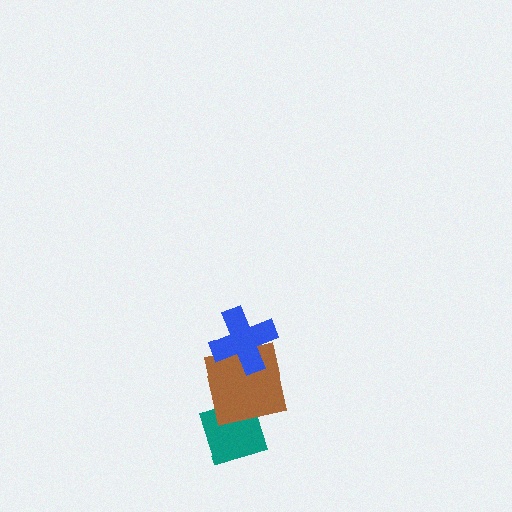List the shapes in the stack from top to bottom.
From top to bottom: the blue cross, the brown square, the teal diamond.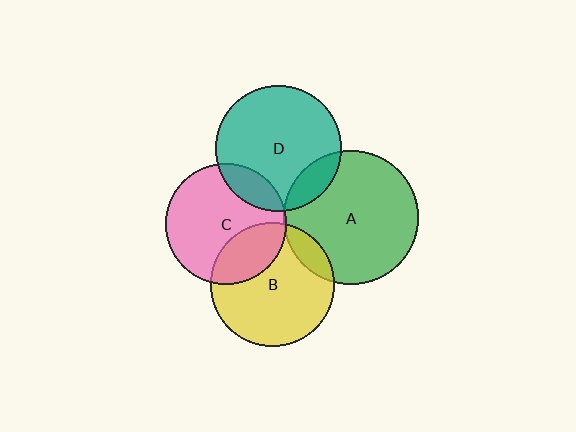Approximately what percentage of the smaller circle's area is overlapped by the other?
Approximately 15%.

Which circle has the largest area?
Circle A (green).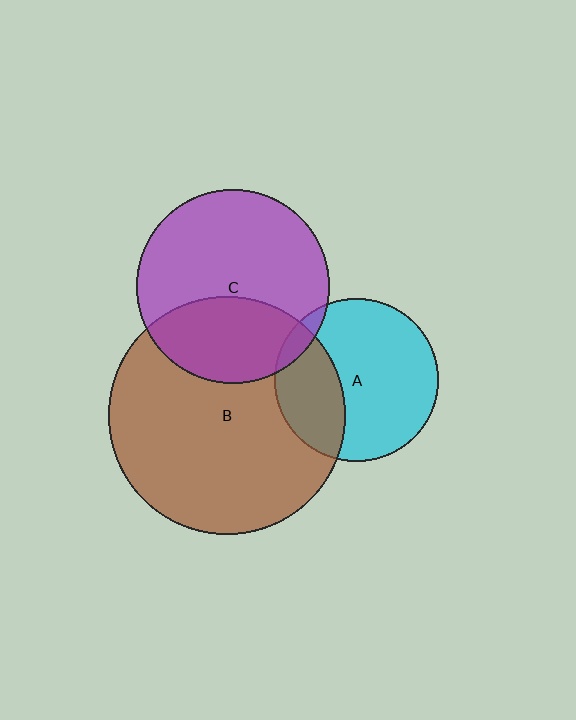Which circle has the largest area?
Circle B (brown).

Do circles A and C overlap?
Yes.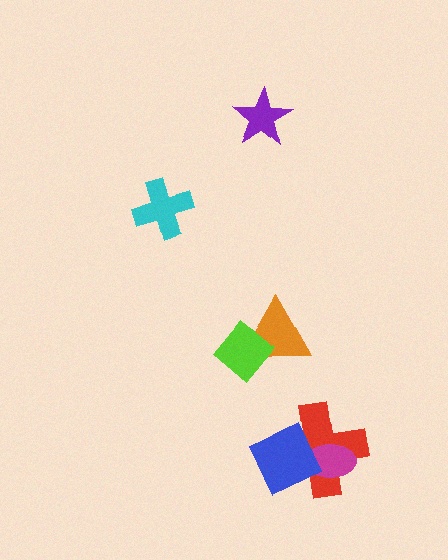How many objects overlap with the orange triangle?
1 object overlaps with the orange triangle.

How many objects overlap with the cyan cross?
0 objects overlap with the cyan cross.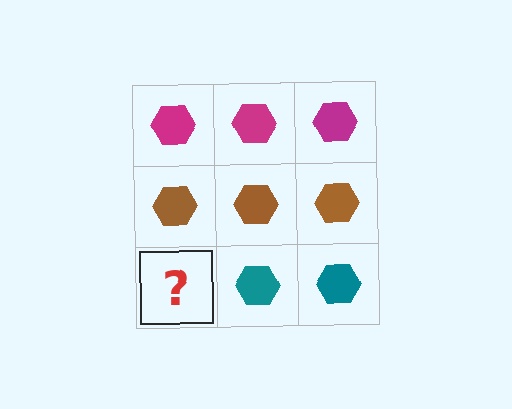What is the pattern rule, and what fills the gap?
The rule is that each row has a consistent color. The gap should be filled with a teal hexagon.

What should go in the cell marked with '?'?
The missing cell should contain a teal hexagon.